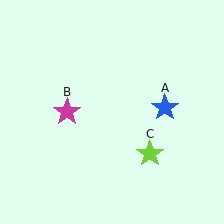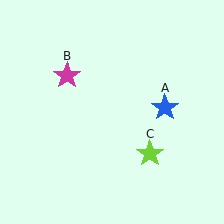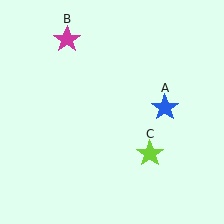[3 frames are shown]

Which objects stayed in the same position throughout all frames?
Blue star (object A) and lime star (object C) remained stationary.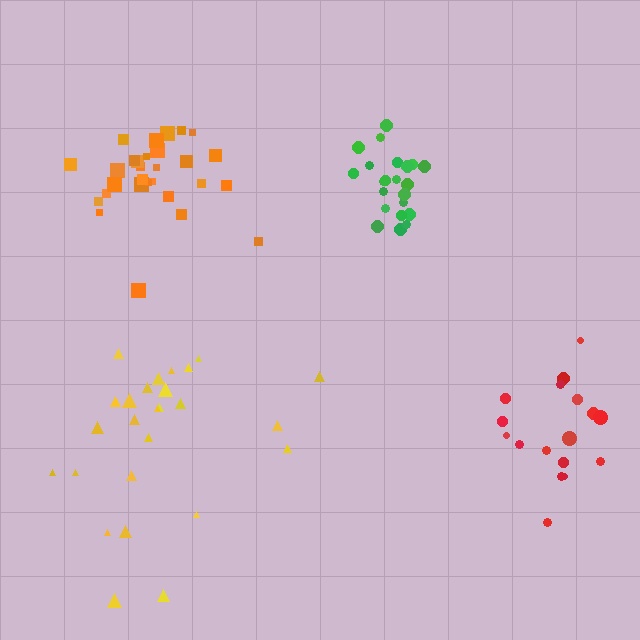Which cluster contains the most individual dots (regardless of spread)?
Orange (30).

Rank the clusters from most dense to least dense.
green, orange, red, yellow.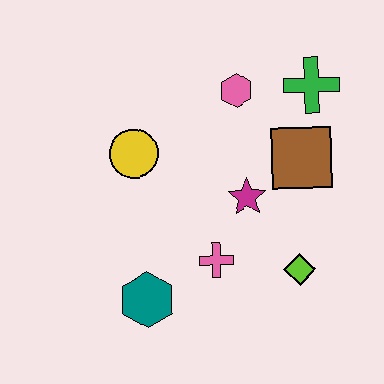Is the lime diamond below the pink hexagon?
Yes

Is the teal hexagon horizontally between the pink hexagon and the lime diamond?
No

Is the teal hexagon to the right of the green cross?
No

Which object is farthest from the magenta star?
The teal hexagon is farthest from the magenta star.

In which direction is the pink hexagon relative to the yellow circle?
The pink hexagon is to the right of the yellow circle.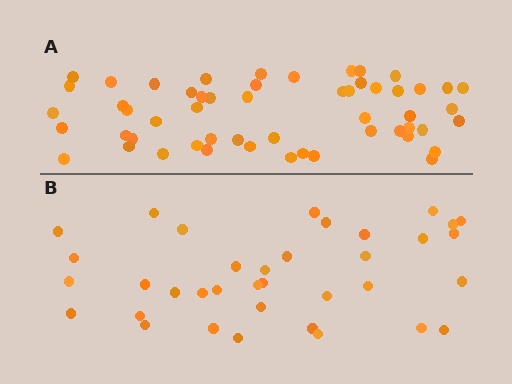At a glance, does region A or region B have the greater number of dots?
Region A (the top region) has more dots.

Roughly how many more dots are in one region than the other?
Region A has approximately 20 more dots than region B.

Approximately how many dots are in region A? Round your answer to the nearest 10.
About 50 dots. (The exact count is 54, which rounds to 50.)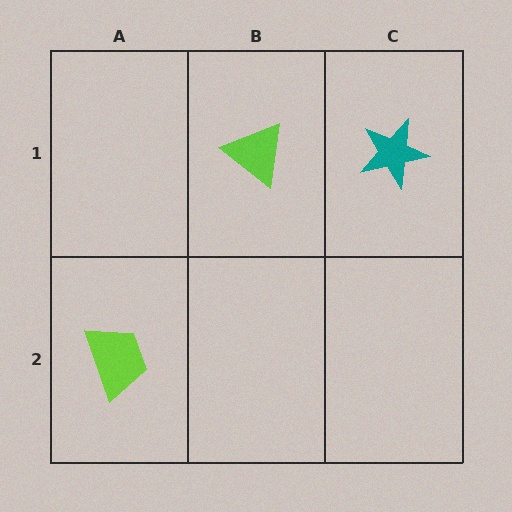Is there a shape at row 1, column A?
No, that cell is empty.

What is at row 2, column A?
A lime trapezoid.